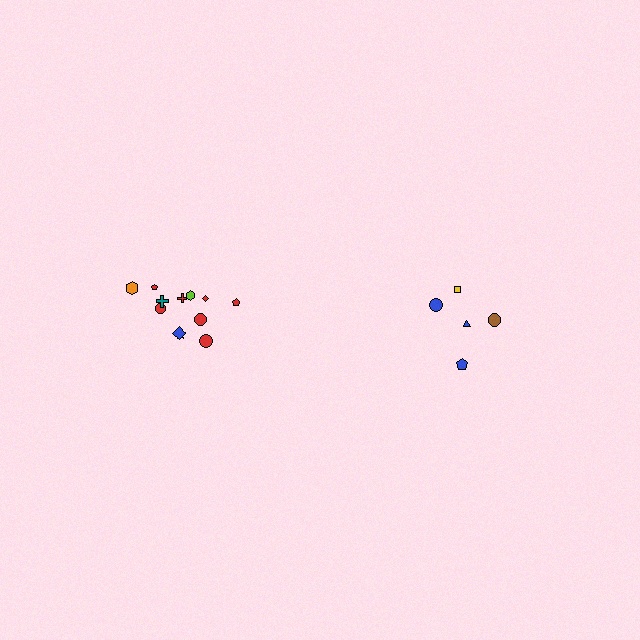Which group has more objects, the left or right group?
The left group.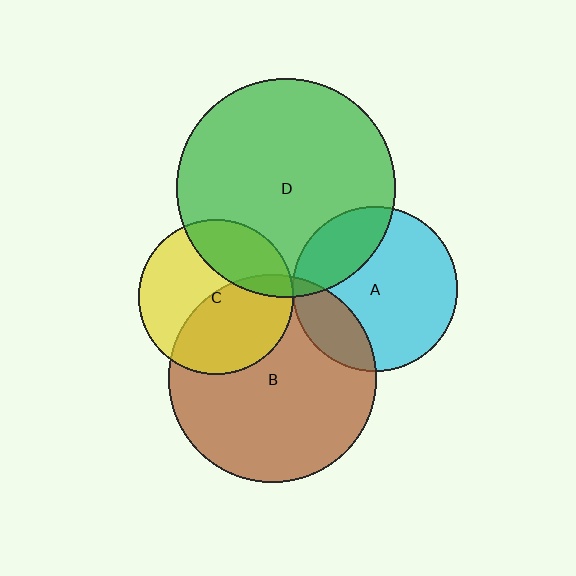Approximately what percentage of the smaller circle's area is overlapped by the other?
Approximately 5%.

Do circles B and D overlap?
Yes.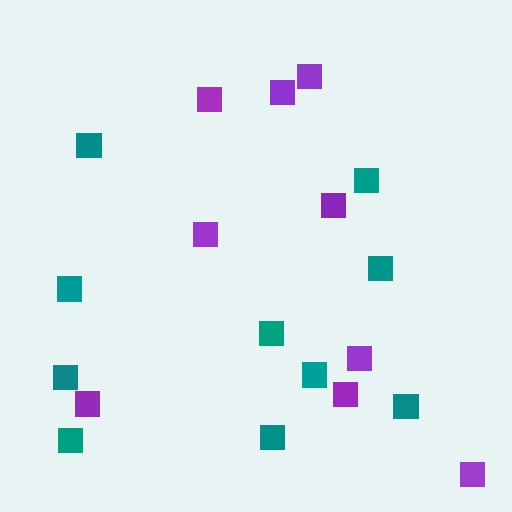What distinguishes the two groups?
There are 2 groups: one group of purple squares (9) and one group of teal squares (10).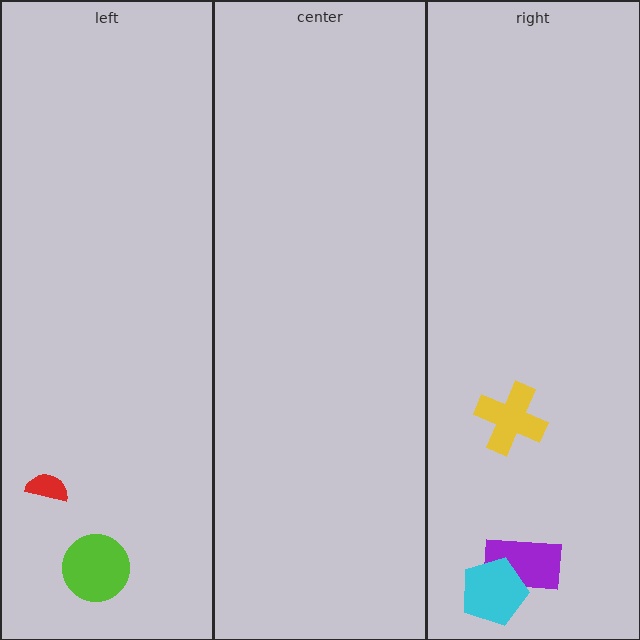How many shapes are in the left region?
2.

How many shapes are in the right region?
3.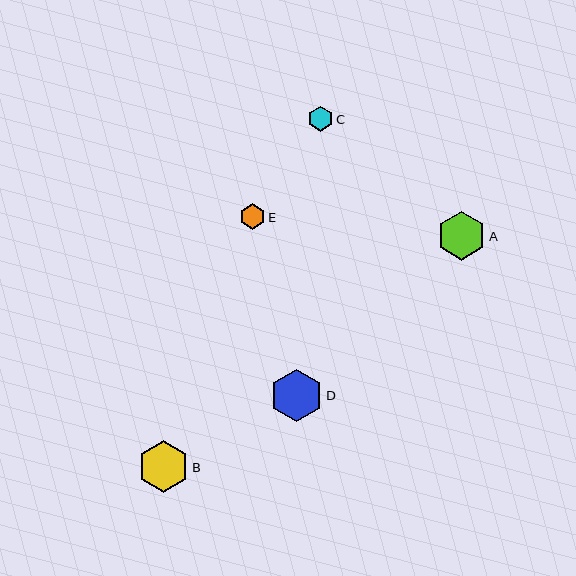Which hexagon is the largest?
Hexagon D is the largest with a size of approximately 52 pixels.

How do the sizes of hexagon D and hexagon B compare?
Hexagon D and hexagon B are approximately the same size.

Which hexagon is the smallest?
Hexagon C is the smallest with a size of approximately 25 pixels.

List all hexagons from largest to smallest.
From largest to smallest: D, B, A, E, C.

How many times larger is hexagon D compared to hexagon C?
Hexagon D is approximately 2.1 times the size of hexagon C.